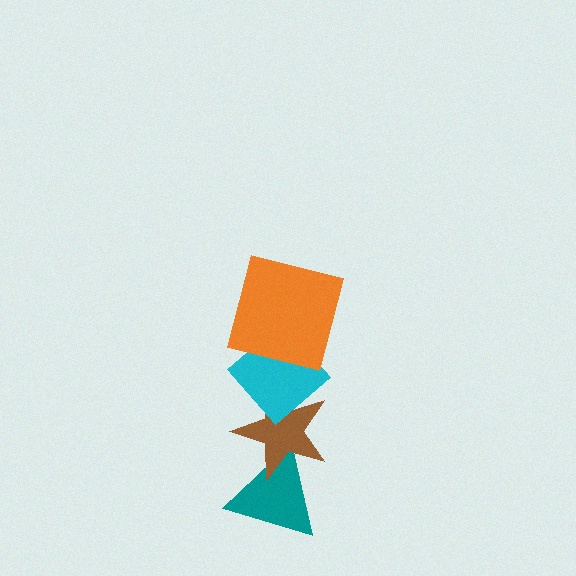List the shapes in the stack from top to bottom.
From top to bottom: the orange square, the cyan diamond, the brown star, the teal triangle.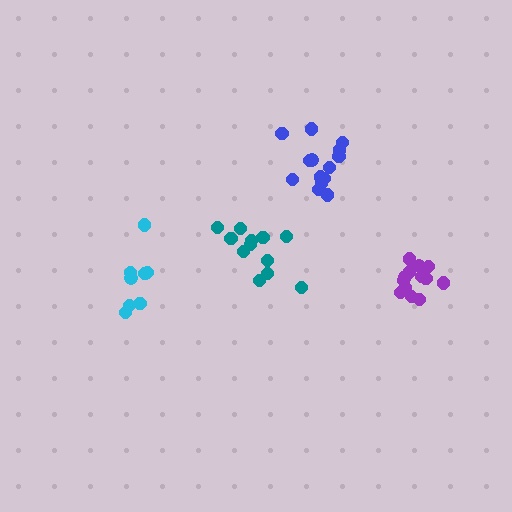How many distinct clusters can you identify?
There are 4 distinct clusters.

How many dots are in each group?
Group 1: 8 dots, Group 2: 14 dots, Group 3: 12 dots, Group 4: 14 dots (48 total).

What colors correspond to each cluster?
The clusters are colored: cyan, blue, teal, purple.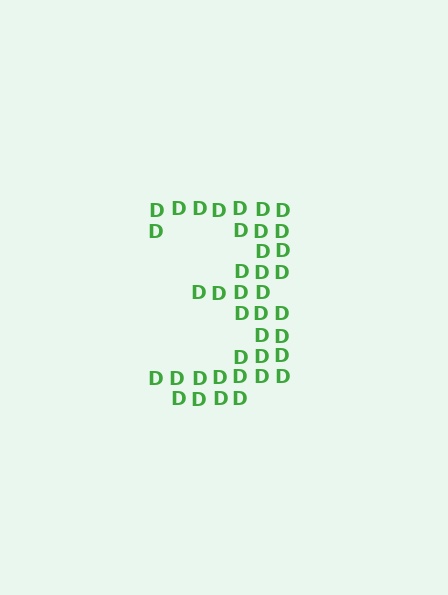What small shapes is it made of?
It is made of small letter D's.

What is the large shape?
The large shape is the digit 3.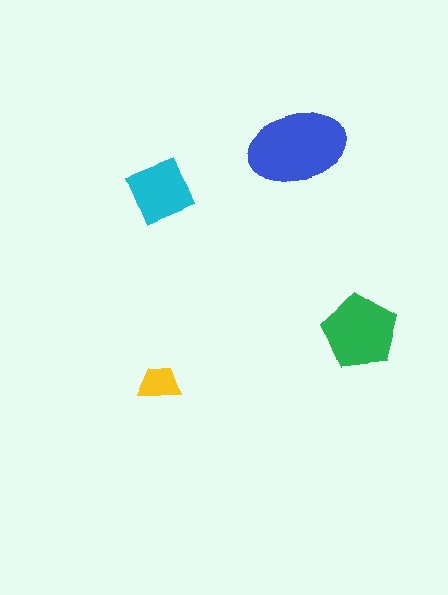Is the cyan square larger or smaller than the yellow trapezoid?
Larger.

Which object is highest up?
The blue ellipse is topmost.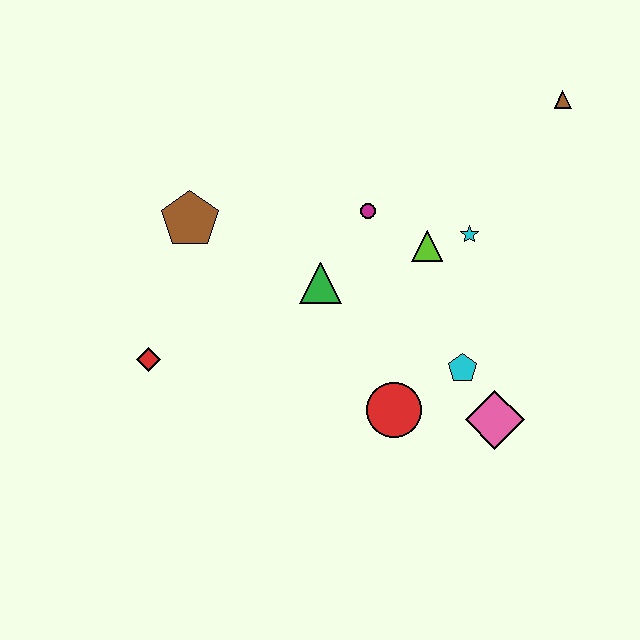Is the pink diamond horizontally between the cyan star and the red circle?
No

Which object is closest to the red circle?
The cyan pentagon is closest to the red circle.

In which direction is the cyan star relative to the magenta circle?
The cyan star is to the right of the magenta circle.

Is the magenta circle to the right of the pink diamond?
No